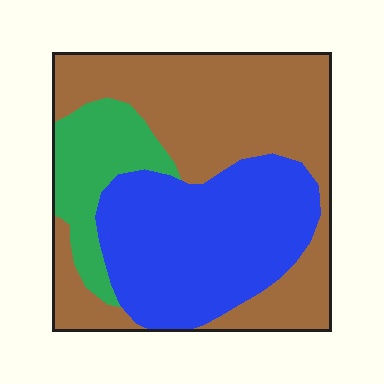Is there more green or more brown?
Brown.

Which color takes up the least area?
Green, at roughly 15%.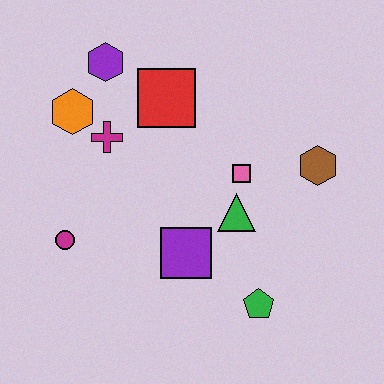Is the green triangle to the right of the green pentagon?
No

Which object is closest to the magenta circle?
The magenta cross is closest to the magenta circle.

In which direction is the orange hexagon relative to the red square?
The orange hexagon is to the left of the red square.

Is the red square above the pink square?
Yes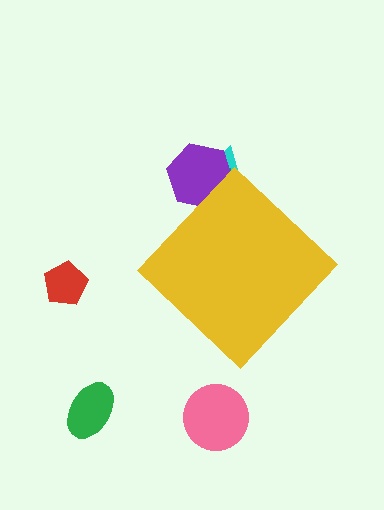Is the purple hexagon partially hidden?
Yes, the purple hexagon is partially hidden behind the yellow diamond.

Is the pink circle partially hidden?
No, the pink circle is fully visible.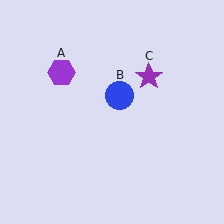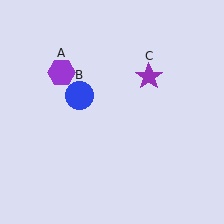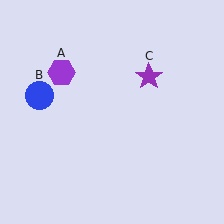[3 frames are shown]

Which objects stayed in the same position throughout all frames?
Purple hexagon (object A) and purple star (object C) remained stationary.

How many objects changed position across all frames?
1 object changed position: blue circle (object B).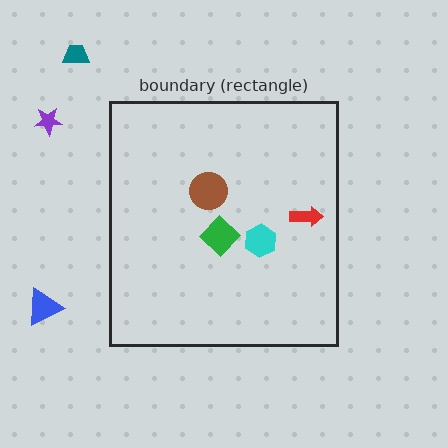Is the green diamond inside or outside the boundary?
Inside.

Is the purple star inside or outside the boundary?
Outside.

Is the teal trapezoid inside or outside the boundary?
Outside.